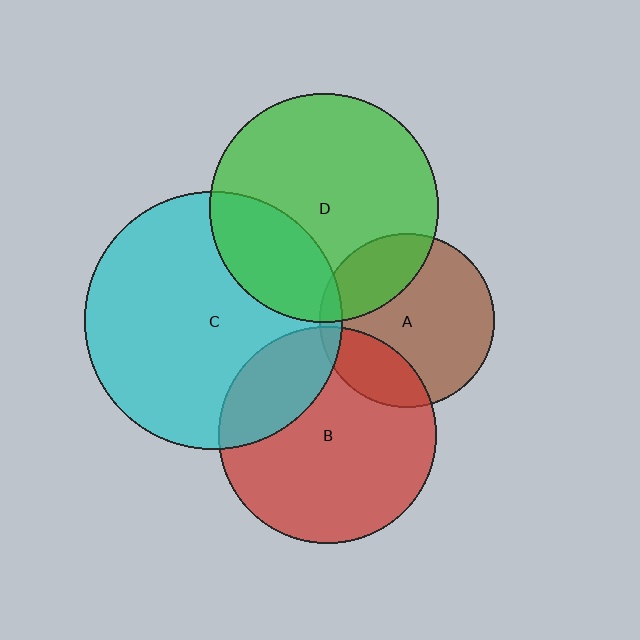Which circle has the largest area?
Circle C (cyan).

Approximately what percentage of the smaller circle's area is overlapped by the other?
Approximately 25%.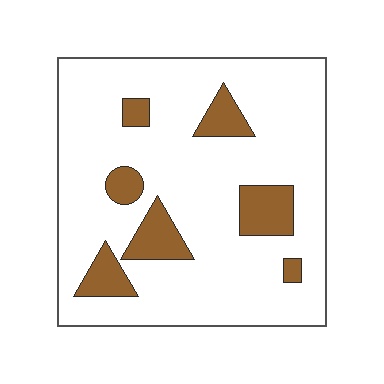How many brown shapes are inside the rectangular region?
7.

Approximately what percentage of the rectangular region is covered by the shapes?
Approximately 15%.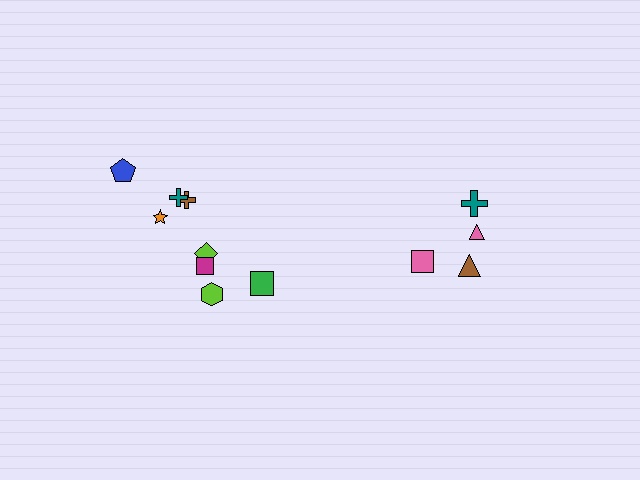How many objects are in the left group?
There are 8 objects.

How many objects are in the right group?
There are 4 objects.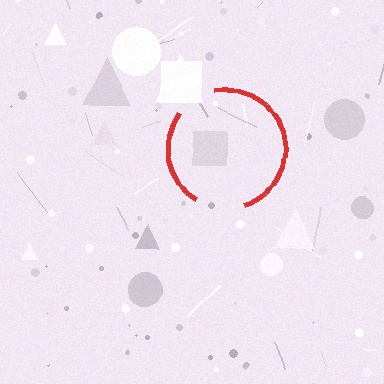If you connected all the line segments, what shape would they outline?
They would outline a circle.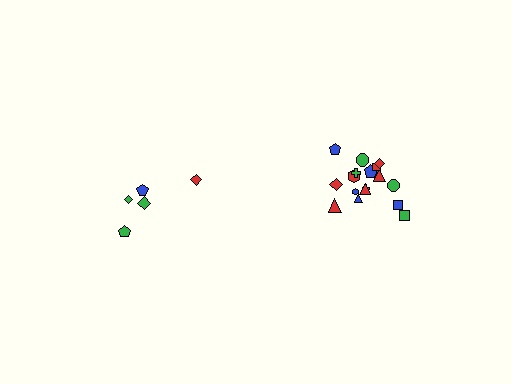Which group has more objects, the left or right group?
The right group.